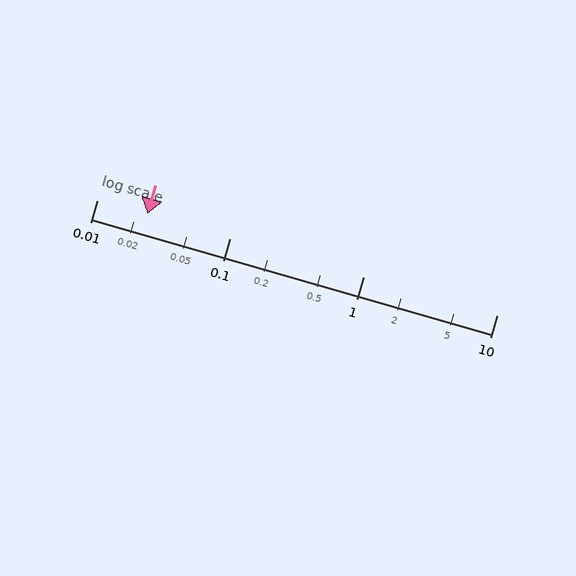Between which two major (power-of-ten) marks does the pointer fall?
The pointer is between 0.01 and 0.1.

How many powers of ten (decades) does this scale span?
The scale spans 3 decades, from 0.01 to 10.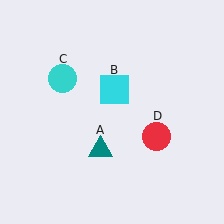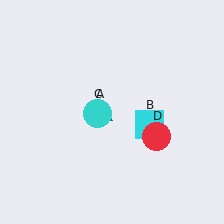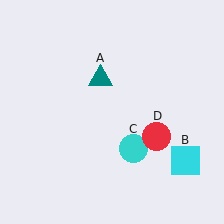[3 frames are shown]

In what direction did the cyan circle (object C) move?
The cyan circle (object C) moved down and to the right.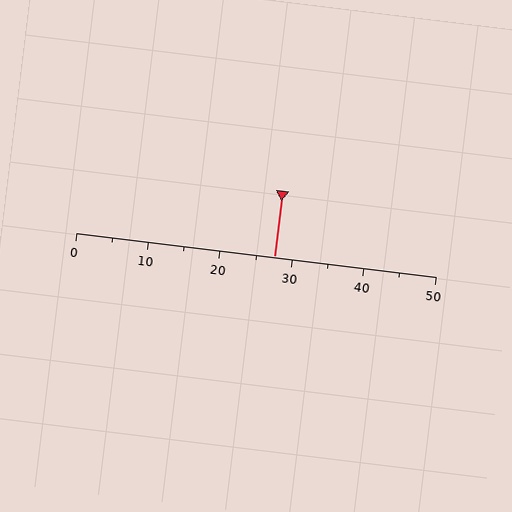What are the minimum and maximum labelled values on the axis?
The axis runs from 0 to 50.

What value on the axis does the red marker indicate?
The marker indicates approximately 27.5.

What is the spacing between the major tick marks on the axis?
The major ticks are spaced 10 apart.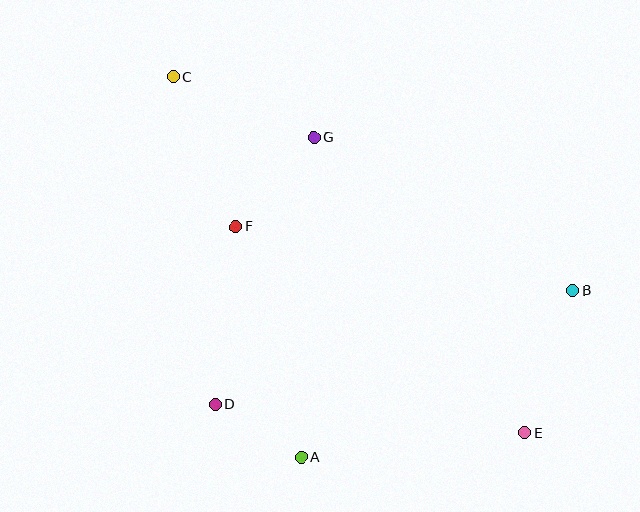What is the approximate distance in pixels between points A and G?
The distance between A and G is approximately 320 pixels.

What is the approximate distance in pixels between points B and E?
The distance between B and E is approximately 151 pixels.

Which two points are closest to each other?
Points A and D are closest to each other.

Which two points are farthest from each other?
Points C and E are farthest from each other.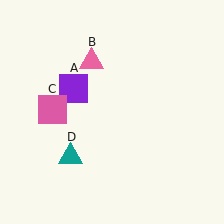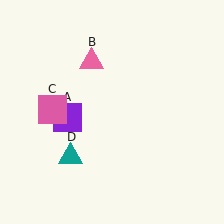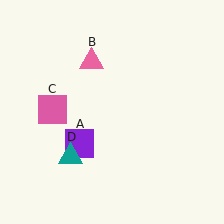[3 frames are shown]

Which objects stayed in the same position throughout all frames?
Pink triangle (object B) and pink square (object C) and teal triangle (object D) remained stationary.